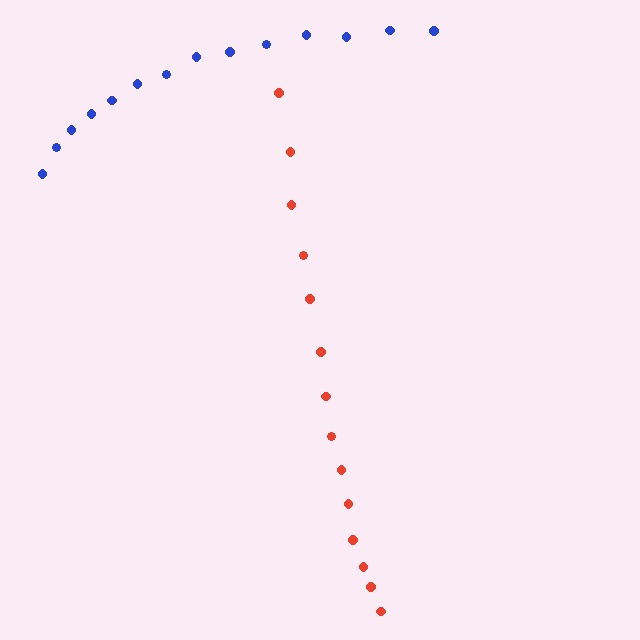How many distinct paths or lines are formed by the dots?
There are 2 distinct paths.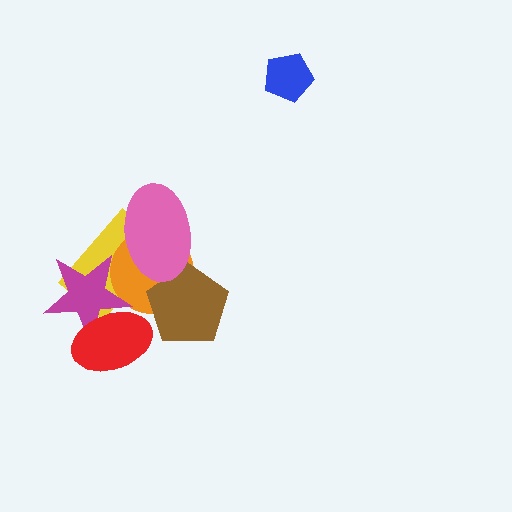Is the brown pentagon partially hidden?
Yes, it is partially covered by another shape.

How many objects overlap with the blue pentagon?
0 objects overlap with the blue pentagon.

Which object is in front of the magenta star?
The red ellipse is in front of the magenta star.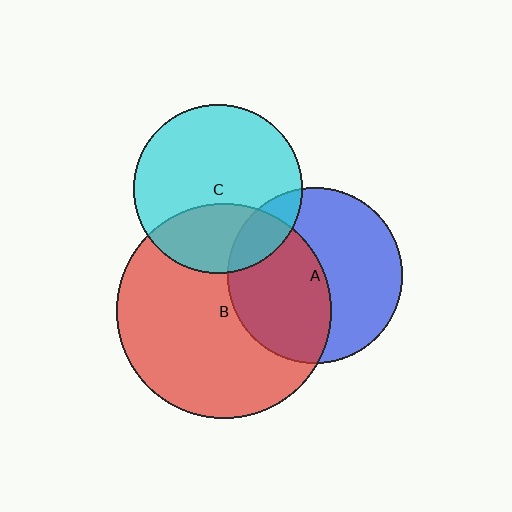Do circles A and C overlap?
Yes.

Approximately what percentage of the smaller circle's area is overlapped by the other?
Approximately 15%.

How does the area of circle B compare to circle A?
Approximately 1.5 times.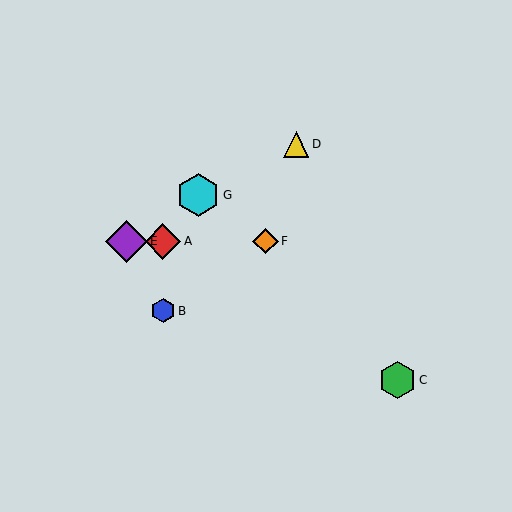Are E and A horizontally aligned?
Yes, both are at y≈241.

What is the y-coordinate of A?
Object A is at y≈241.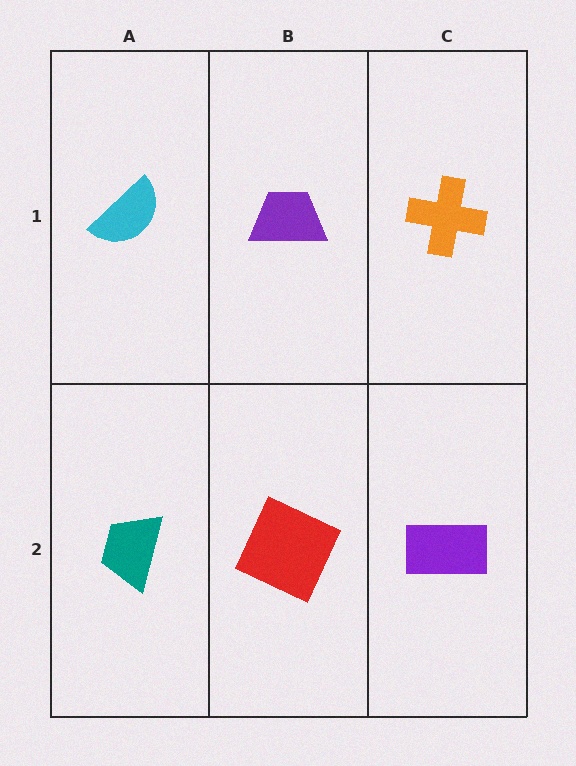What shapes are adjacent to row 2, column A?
A cyan semicircle (row 1, column A), a red square (row 2, column B).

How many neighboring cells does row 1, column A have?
2.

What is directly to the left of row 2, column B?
A teal trapezoid.